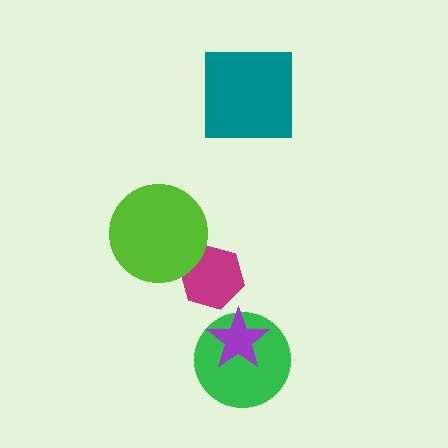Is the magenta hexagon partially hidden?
Yes, it is partially covered by another shape.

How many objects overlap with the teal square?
0 objects overlap with the teal square.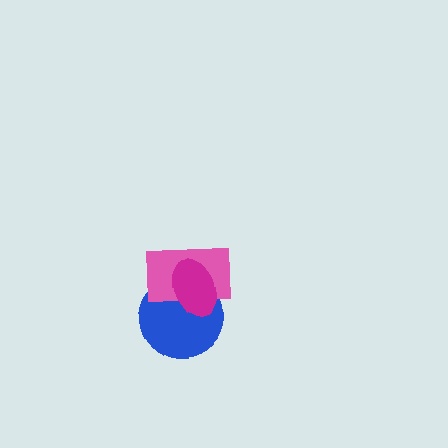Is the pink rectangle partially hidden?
Yes, it is partially covered by another shape.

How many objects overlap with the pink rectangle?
2 objects overlap with the pink rectangle.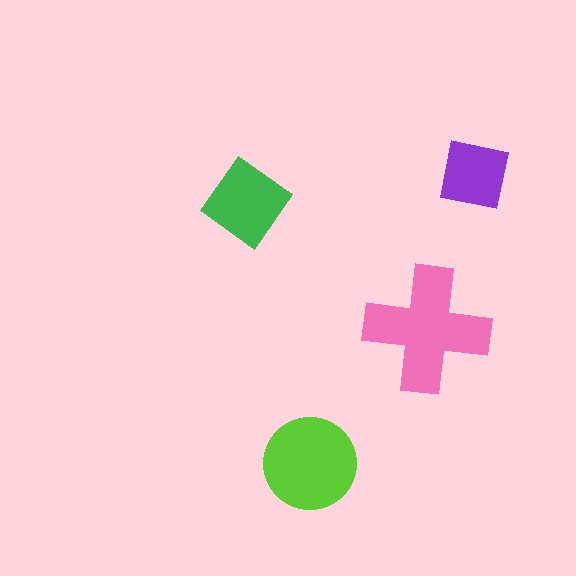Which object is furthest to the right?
The purple square is rightmost.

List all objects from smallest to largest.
The purple square, the green diamond, the lime circle, the pink cross.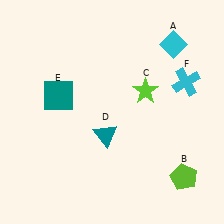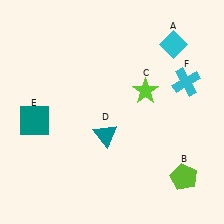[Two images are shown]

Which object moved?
The teal square (E) moved down.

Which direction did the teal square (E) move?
The teal square (E) moved down.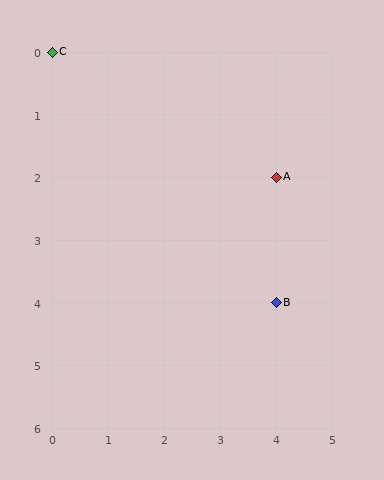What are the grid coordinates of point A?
Point A is at grid coordinates (4, 2).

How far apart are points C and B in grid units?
Points C and B are 4 columns and 4 rows apart (about 5.7 grid units diagonally).